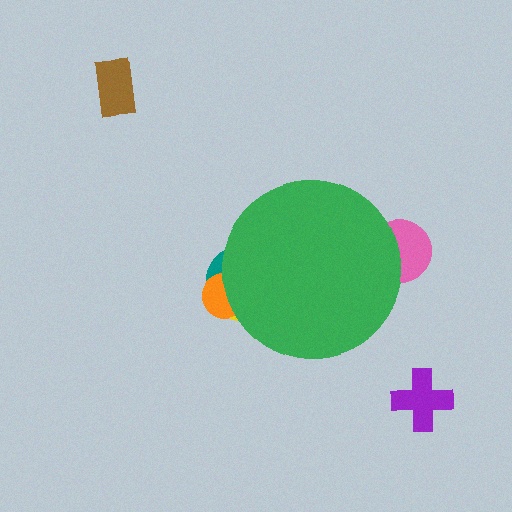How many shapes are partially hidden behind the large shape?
4 shapes are partially hidden.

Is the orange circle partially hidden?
Yes, the orange circle is partially hidden behind the green circle.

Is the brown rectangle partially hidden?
No, the brown rectangle is fully visible.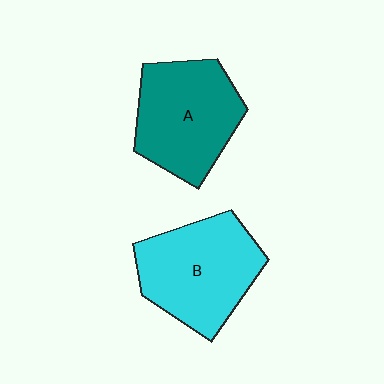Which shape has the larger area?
Shape B (cyan).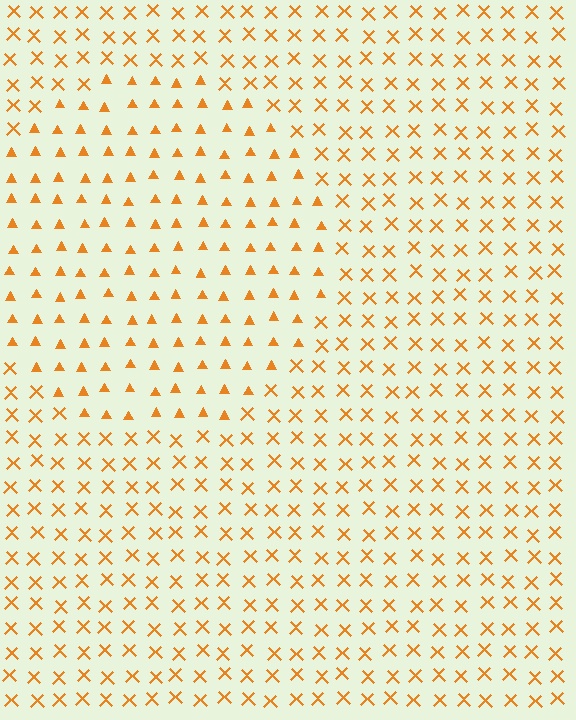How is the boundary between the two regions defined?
The boundary is defined by a change in element shape: triangles inside vs. X marks outside. All elements share the same color and spacing.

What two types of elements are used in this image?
The image uses triangles inside the circle region and X marks outside it.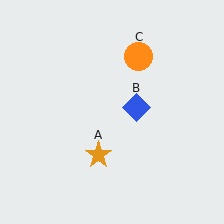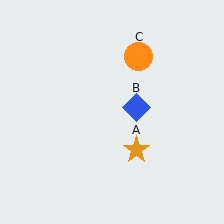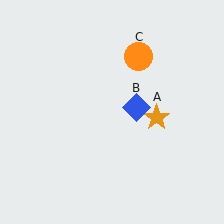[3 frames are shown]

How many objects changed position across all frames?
1 object changed position: orange star (object A).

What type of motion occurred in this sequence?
The orange star (object A) rotated counterclockwise around the center of the scene.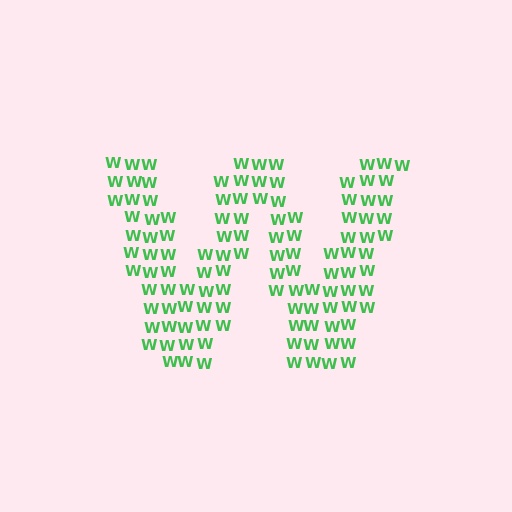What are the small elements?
The small elements are letter W's.